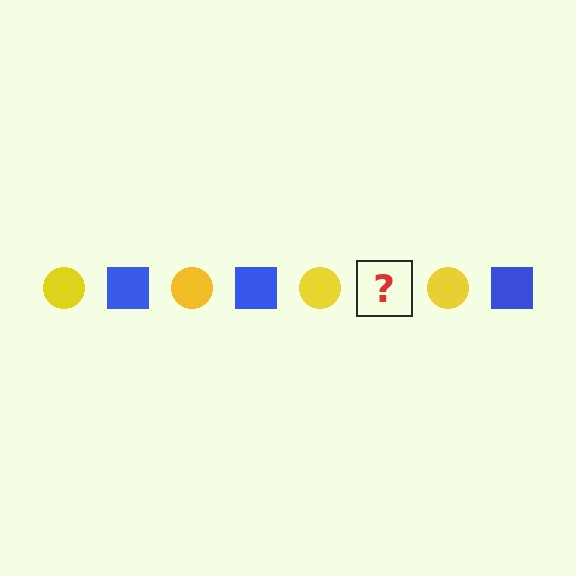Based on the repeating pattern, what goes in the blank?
The blank should be a blue square.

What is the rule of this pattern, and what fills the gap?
The rule is that the pattern alternates between yellow circle and blue square. The gap should be filled with a blue square.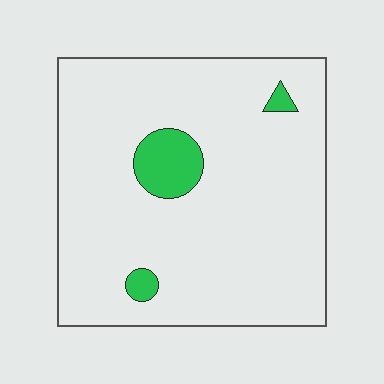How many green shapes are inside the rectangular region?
3.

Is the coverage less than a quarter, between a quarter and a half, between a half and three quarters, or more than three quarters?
Less than a quarter.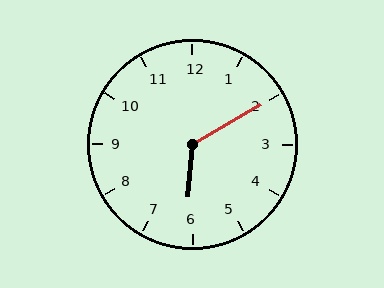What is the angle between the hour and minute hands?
Approximately 125 degrees.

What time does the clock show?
6:10.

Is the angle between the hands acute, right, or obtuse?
It is obtuse.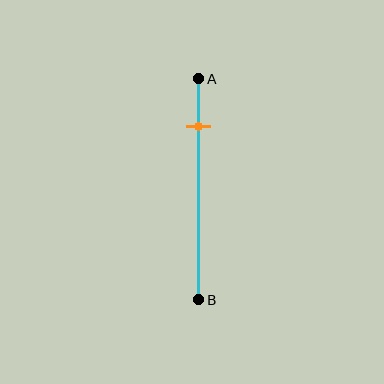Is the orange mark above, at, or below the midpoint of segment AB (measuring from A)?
The orange mark is above the midpoint of segment AB.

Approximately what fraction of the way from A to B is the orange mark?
The orange mark is approximately 20% of the way from A to B.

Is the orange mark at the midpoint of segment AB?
No, the mark is at about 20% from A, not at the 50% midpoint.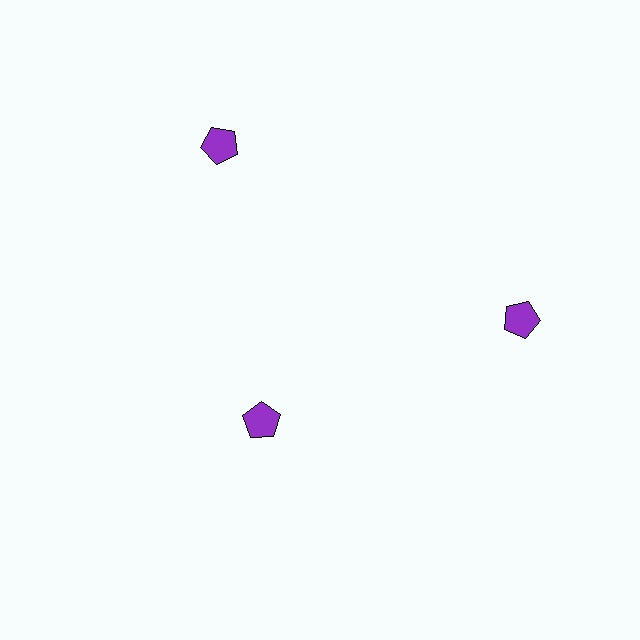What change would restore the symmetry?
The symmetry would be restored by moving it outward, back onto the ring so that all 3 pentagons sit at equal angles and equal distance from the center.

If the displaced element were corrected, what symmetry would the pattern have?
It would have 3-fold rotational symmetry — the pattern would map onto itself every 120 degrees.